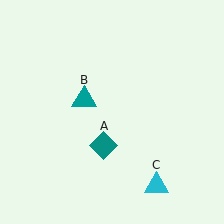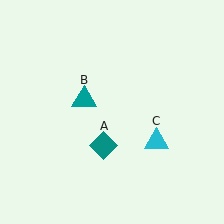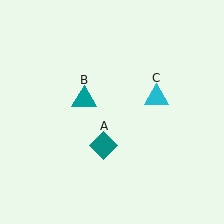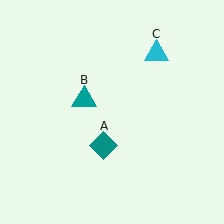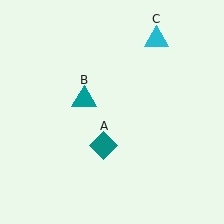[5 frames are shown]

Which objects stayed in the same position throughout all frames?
Teal diamond (object A) and teal triangle (object B) remained stationary.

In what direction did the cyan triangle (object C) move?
The cyan triangle (object C) moved up.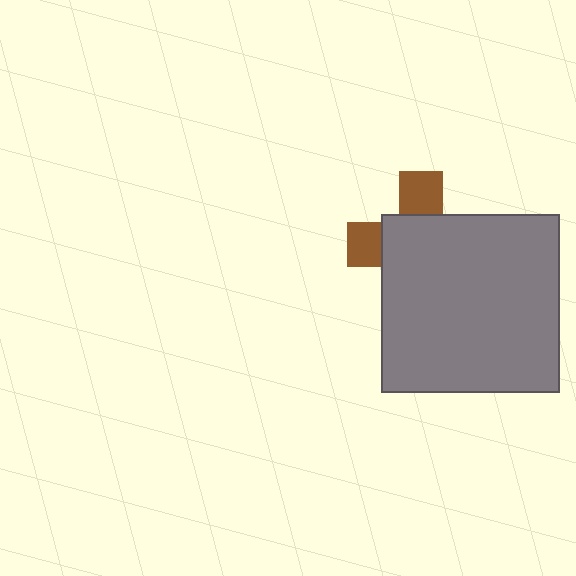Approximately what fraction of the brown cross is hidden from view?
Roughly 70% of the brown cross is hidden behind the gray square.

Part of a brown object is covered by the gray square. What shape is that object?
It is a cross.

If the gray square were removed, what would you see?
You would see the complete brown cross.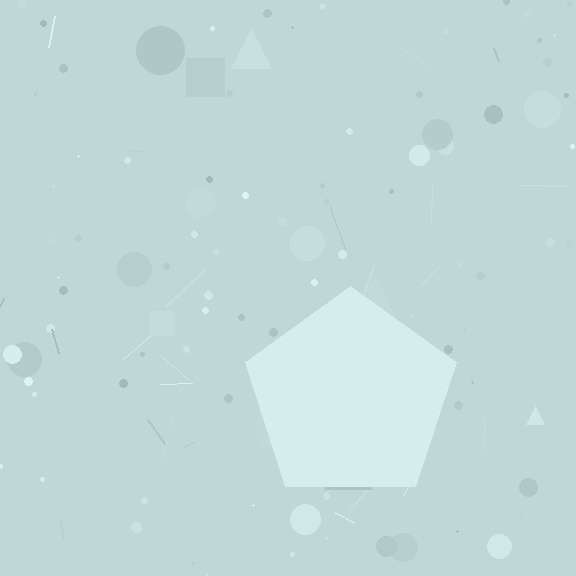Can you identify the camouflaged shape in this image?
The camouflaged shape is a pentagon.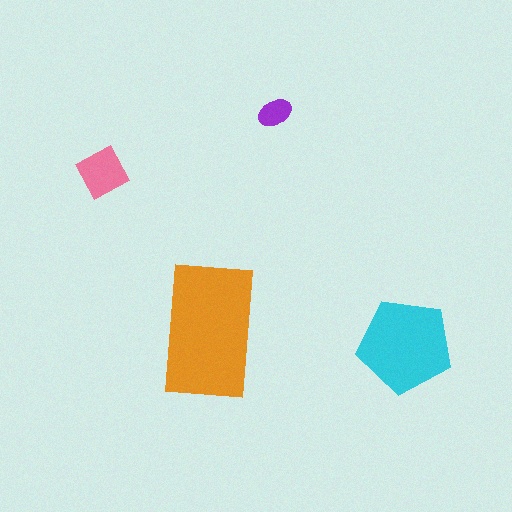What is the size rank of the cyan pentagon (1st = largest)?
2nd.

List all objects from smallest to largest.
The purple ellipse, the pink diamond, the cyan pentagon, the orange rectangle.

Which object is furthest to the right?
The cyan pentagon is rightmost.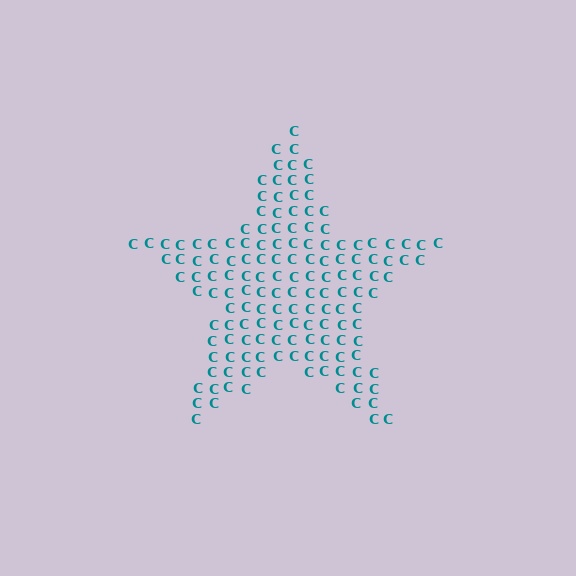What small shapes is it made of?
It is made of small letter C's.